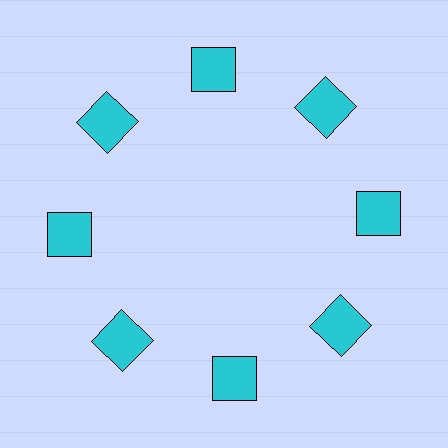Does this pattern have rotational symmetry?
Yes, this pattern has 8-fold rotational symmetry. It looks the same after rotating 45 degrees around the center.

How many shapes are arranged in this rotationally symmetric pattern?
There are 8 shapes, arranged in 8 groups of 1.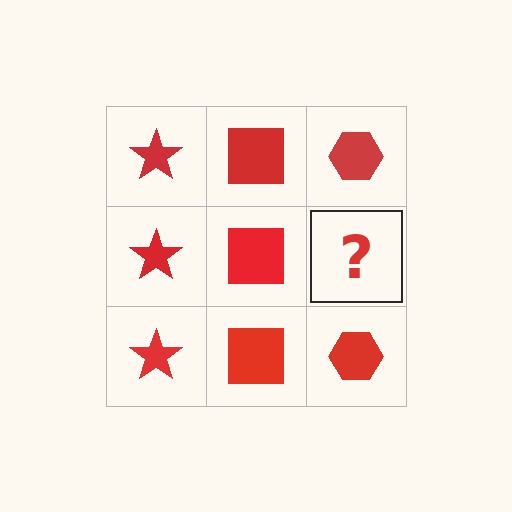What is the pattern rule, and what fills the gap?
The rule is that each column has a consistent shape. The gap should be filled with a red hexagon.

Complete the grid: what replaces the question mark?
The question mark should be replaced with a red hexagon.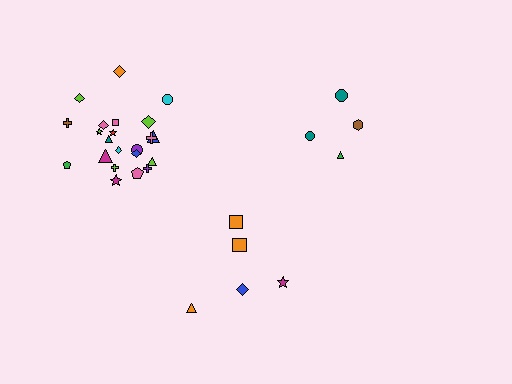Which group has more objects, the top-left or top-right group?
The top-left group.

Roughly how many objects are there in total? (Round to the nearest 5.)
Roughly 30 objects in total.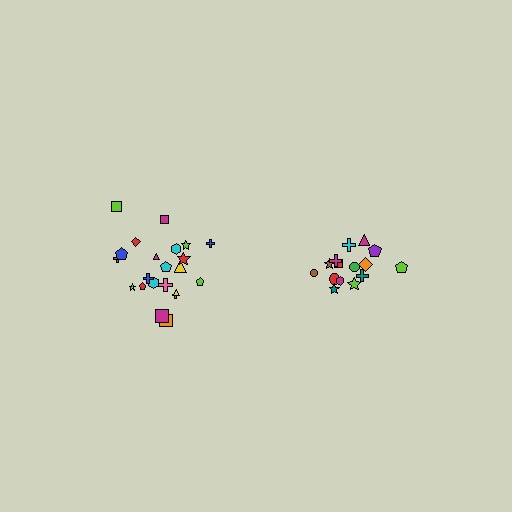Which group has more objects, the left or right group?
The left group.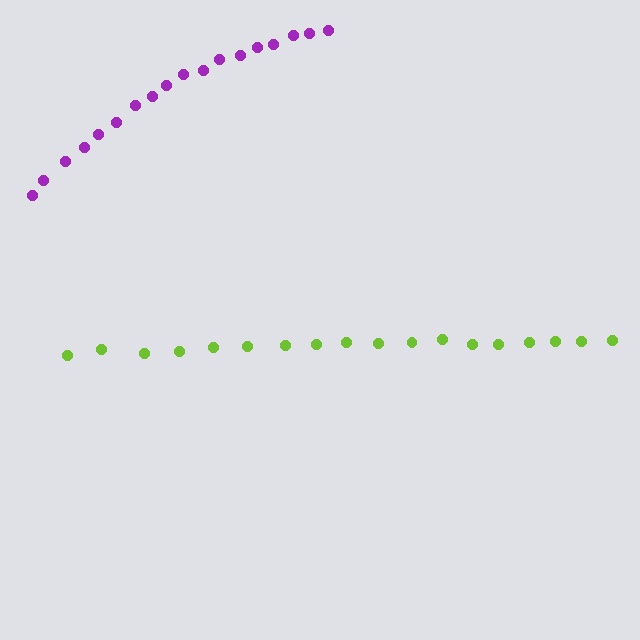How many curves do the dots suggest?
There are 2 distinct paths.